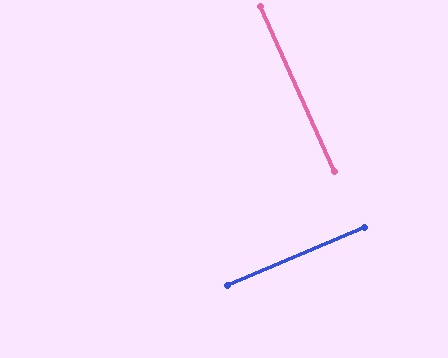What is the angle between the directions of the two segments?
Approximately 89 degrees.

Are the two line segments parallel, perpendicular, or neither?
Perpendicular — they meet at approximately 89°.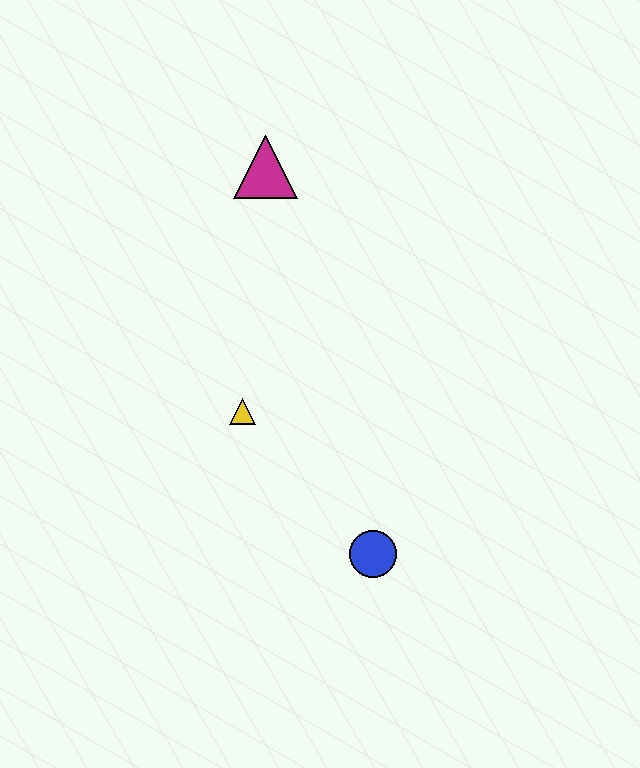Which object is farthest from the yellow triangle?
The magenta triangle is farthest from the yellow triangle.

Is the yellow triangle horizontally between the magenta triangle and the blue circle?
No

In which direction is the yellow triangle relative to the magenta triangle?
The yellow triangle is below the magenta triangle.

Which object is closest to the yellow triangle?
The blue circle is closest to the yellow triangle.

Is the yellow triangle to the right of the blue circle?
No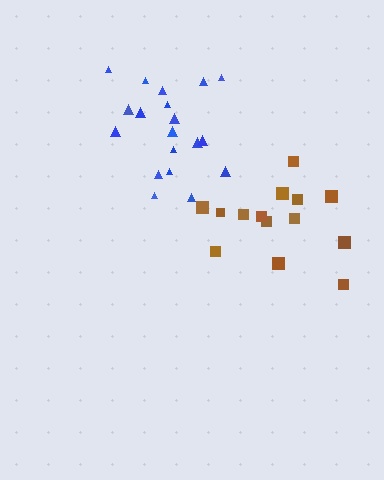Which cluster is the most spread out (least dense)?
Brown.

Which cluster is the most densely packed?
Blue.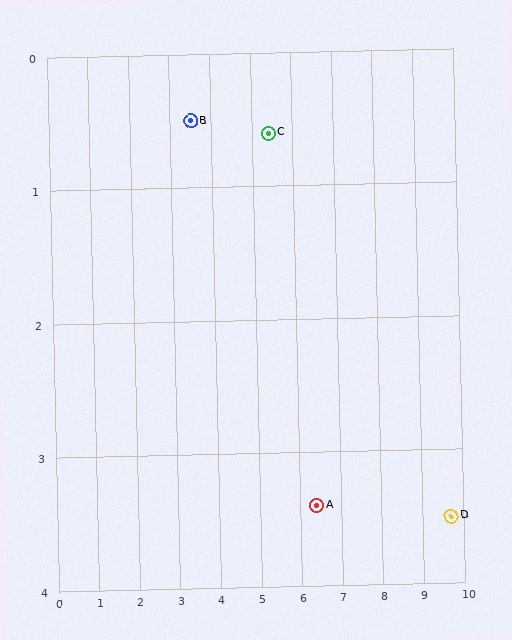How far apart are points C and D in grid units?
Points C and D are about 5.2 grid units apart.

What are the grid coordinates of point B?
Point B is at approximately (3.5, 0.5).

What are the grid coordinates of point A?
Point A is at approximately (6.4, 3.4).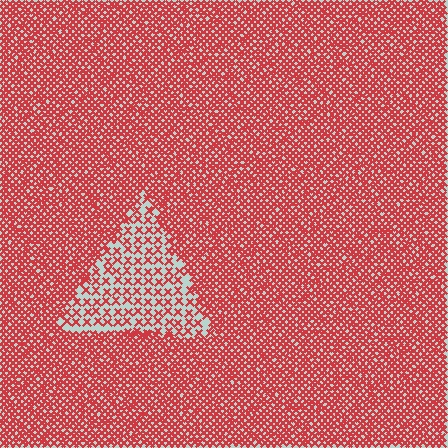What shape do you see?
I see a triangle.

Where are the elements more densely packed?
The elements are more densely packed outside the triangle boundary.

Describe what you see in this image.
The image contains small red elements arranged at two different densities. A triangle-shaped region is visible where the elements are less densely packed than the surrounding area.